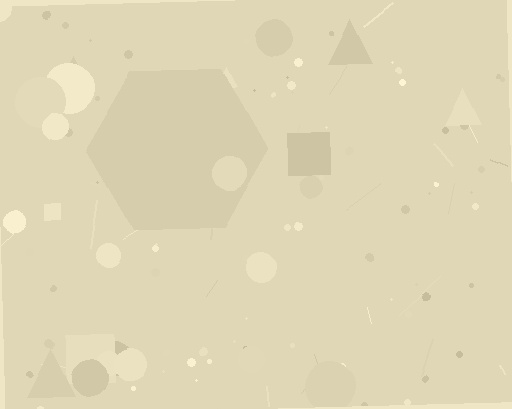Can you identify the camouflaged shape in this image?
The camouflaged shape is a hexagon.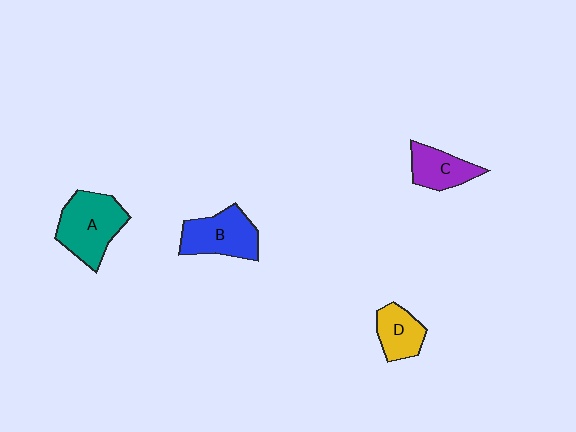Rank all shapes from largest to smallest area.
From largest to smallest: A (teal), B (blue), C (purple), D (yellow).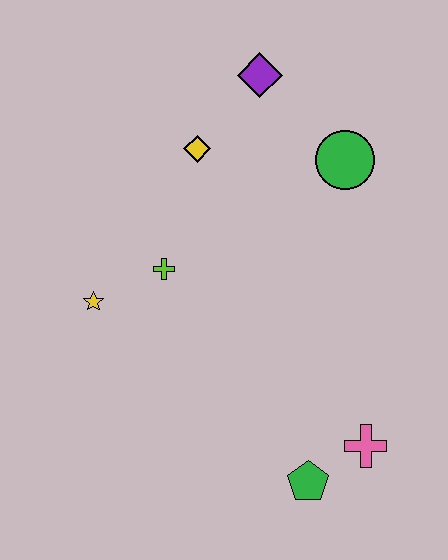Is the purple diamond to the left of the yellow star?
No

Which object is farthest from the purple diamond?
The green pentagon is farthest from the purple diamond.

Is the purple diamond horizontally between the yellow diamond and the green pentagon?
Yes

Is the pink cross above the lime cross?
No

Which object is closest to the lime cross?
The yellow star is closest to the lime cross.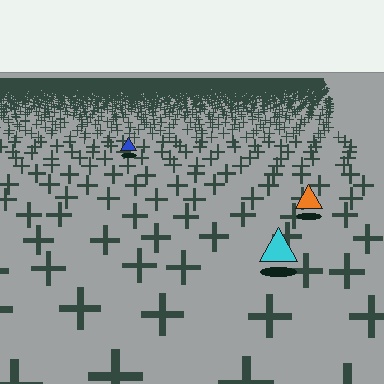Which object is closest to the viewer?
The cyan triangle is closest. The texture marks near it are larger and more spread out.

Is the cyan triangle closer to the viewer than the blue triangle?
Yes. The cyan triangle is closer — you can tell from the texture gradient: the ground texture is coarser near it.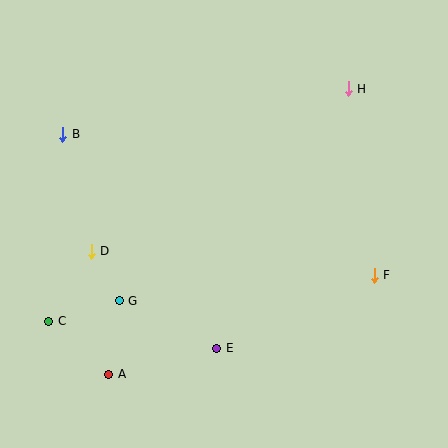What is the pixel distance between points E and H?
The distance between E and H is 291 pixels.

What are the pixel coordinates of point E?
Point E is at (217, 349).